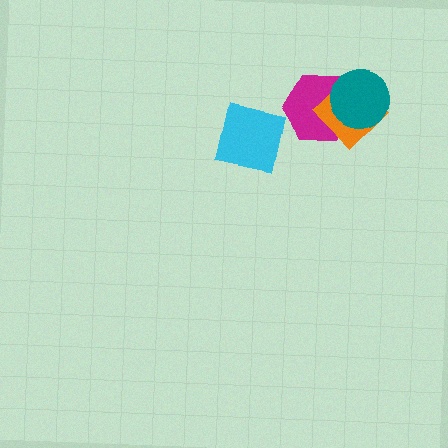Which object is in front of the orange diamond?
The teal circle is in front of the orange diamond.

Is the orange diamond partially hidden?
Yes, it is partially covered by another shape.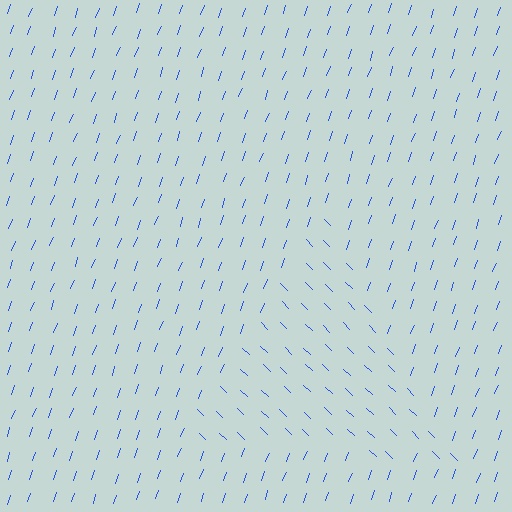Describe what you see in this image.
The image is filled with small blue line segments. A triangle region in the image has lines oriented differently from the surrounding lines, creating a visible texture boundary.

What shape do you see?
I see a triangle.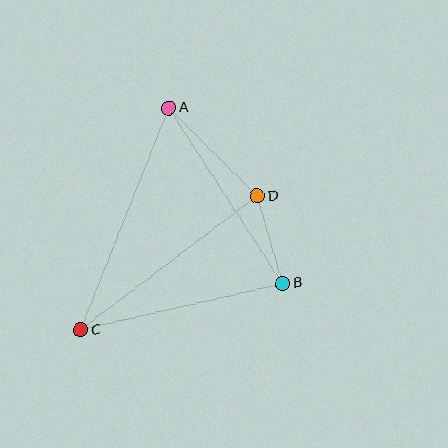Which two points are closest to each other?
Points B and D are closest to each other.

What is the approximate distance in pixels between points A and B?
The distance between A and B is approximately 209 pixels.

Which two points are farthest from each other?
Points A and C are farthest from each other.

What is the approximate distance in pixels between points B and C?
The distance between B and C is approximately 207 pixels.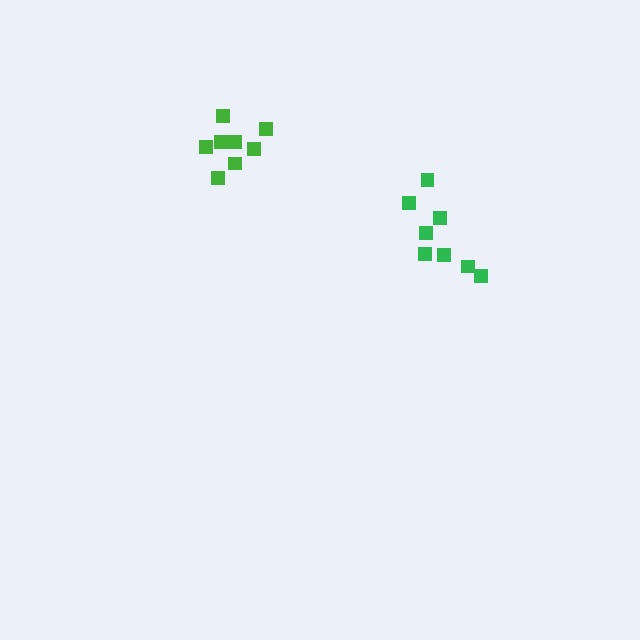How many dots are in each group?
Group 1: 8 dots, Group 2: 8 dots (16 total).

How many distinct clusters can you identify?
There are 2 distinct clusters.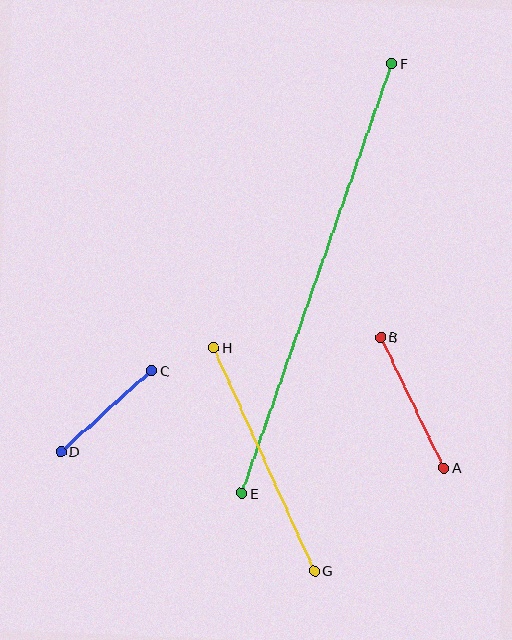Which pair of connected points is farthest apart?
Points E and F are farthest apart.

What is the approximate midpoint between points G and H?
The midpoint is at approximately (264, 459) pixels.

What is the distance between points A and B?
The distance is approximately 145 pixels.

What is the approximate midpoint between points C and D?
The midpoint is at approximately (106, 411) pixels.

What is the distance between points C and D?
The distance is approximately 122 pixels.